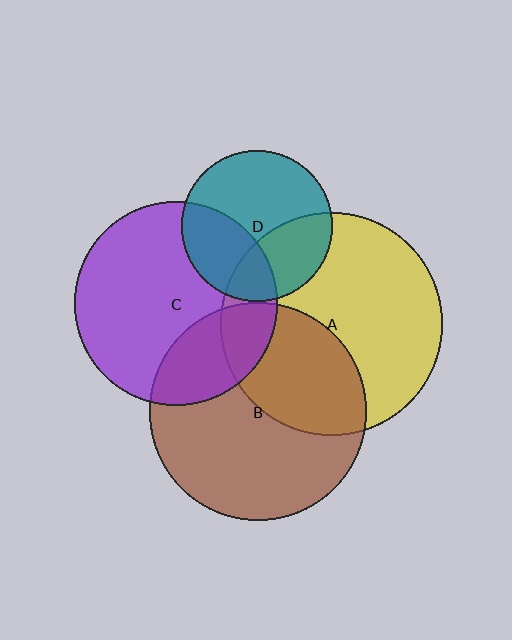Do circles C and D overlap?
Yes.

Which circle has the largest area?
Circle A (yellow).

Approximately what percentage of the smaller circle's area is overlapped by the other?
Approximately 35%.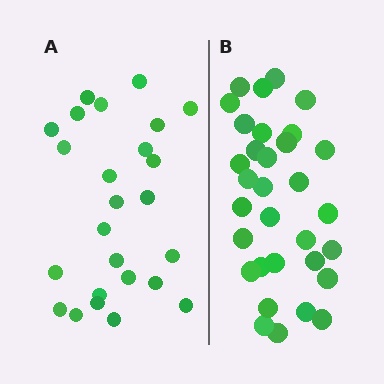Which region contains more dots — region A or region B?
Region B (the right region) has more dots.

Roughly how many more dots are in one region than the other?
Region B has roughly 8 or so more dots than region A.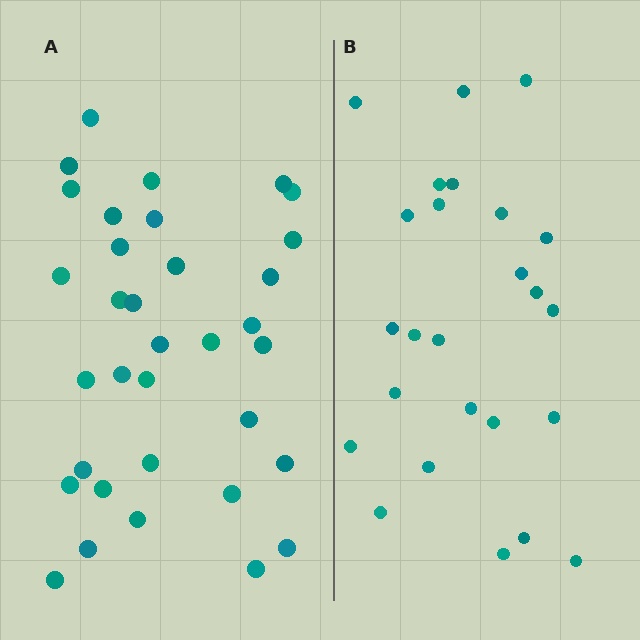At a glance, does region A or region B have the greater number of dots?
Region A (the left region) has more dots.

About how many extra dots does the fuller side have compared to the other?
Region A has roughly 8 or so more dots than region B.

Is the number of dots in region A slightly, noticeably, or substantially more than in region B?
Region A has noticeably more, but not dramatically so. The ratio is roughly 1.4 to 1.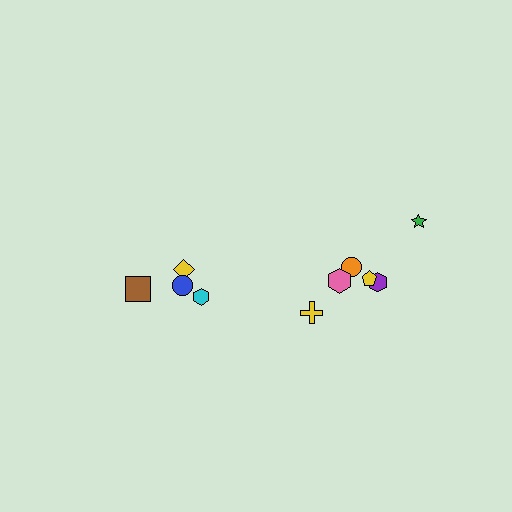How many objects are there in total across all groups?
There are 10 objects.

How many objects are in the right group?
There are 6 objects.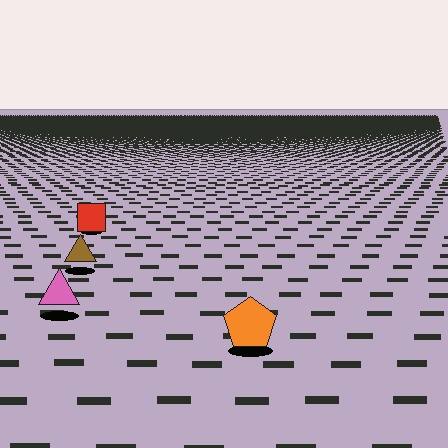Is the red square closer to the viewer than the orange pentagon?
No. The orange pentagon is closer — you can tell from the texture gradient: the ground texture is coarser near it.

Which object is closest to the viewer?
The orange pentagon is closest. The texture marks near it are larger and more spread out.